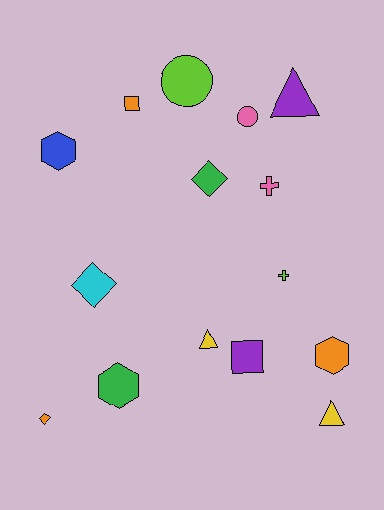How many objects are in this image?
There are 15 objects.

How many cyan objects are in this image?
There is 1 cyan object.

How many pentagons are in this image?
There are no pentagons.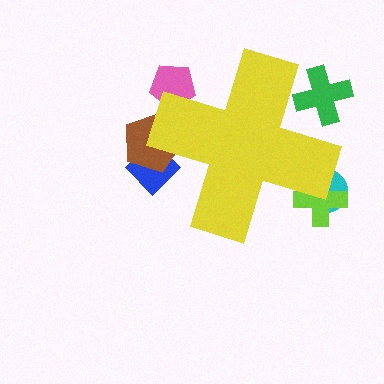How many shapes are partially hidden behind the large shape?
6 shapes are partially hidden.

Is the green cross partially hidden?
Yes, the green cross is partially hidden behind the yellow cross.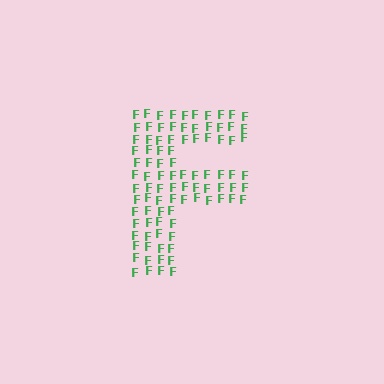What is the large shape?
The large shape is the letter F.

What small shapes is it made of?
It is made of small letter F's.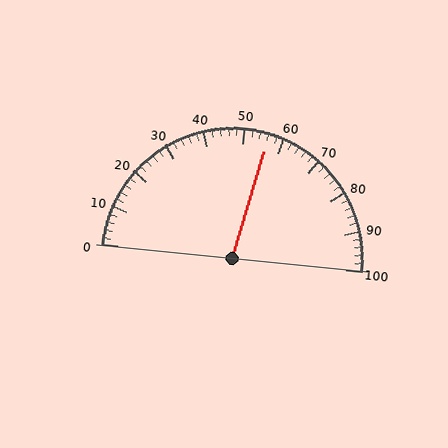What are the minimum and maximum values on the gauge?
The gauge ranges from 0 to 100.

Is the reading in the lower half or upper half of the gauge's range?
The reading is in the upper half of the range (0 to 100).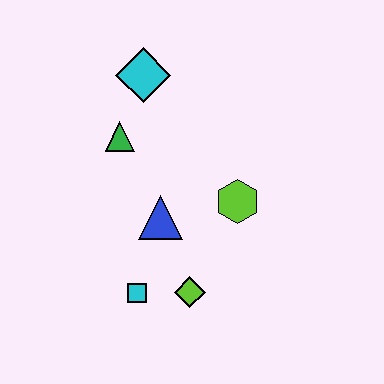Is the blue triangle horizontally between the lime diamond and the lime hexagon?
No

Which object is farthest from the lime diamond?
The cyan diamond is farthest from the lime diamond.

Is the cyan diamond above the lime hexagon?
Yes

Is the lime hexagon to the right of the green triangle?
Yes